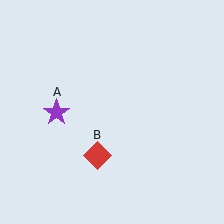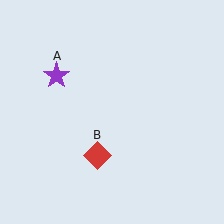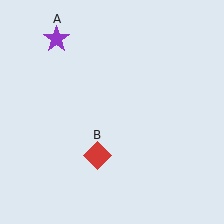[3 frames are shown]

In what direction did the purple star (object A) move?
The purple star (object A) moved up.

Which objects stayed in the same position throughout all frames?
Red diamond (object B) remained stationary.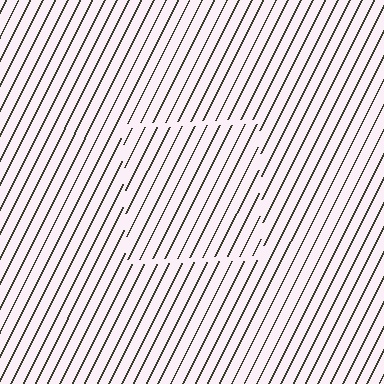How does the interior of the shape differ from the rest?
The interior of the shape contains the same grating, shifted by half a period — the contour is defined by the phase discontinuity where line-ends from the inner and outer gratings abut.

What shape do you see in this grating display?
An illusory square. The interior of the shape contains the same grating, shifted by half a period — the contour is defined by the phase discontinuity where line-ends from the inner and outer gratings abut.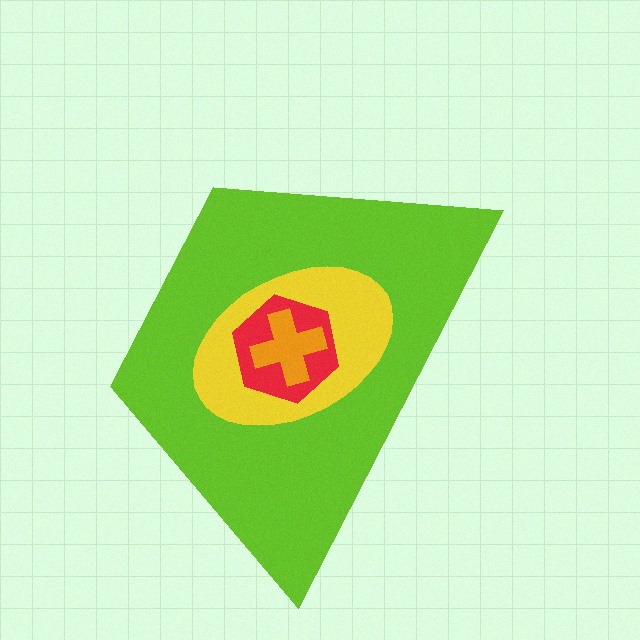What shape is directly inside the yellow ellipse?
The red hexagon.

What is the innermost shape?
The orange cross.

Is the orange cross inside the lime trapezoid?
Yes.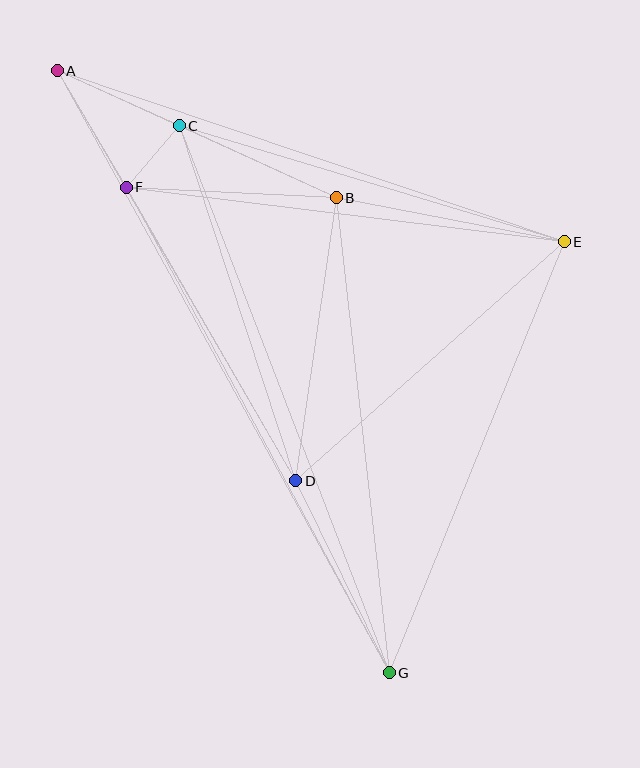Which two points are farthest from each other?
Points A and G are farthest from each other.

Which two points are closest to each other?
Points C and F are closest to each other.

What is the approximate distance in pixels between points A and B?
The distance between A and B is approximately 306 pixels.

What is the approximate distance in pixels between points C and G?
The distance between C and G is approximately 586 pixels.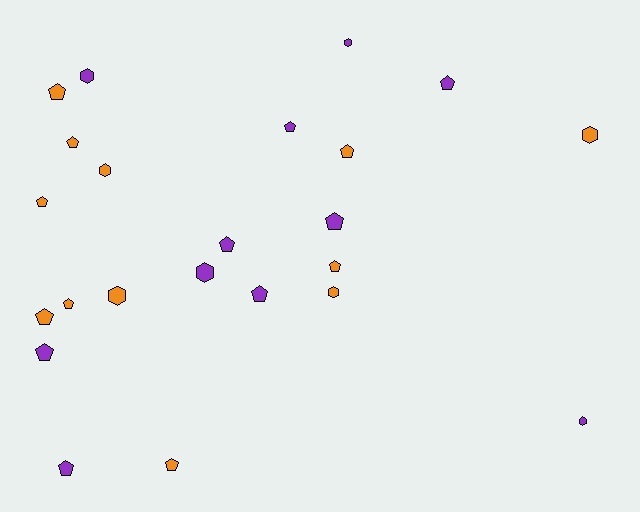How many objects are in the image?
There are 23 objects.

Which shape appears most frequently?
Pentagon, with 15 objects.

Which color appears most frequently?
Orange, with 12 objects.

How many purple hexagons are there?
There are 4 purple hexagons.